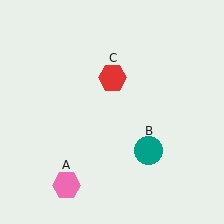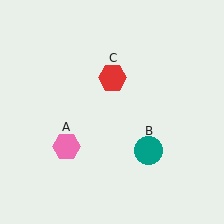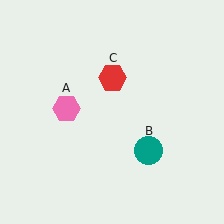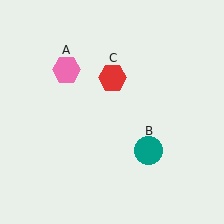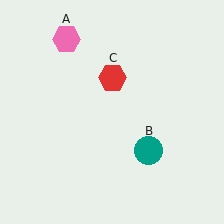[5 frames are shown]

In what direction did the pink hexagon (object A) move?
The pink hexagon (object A) moved up.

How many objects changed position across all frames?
1 object changed position: pink hexagon (object A).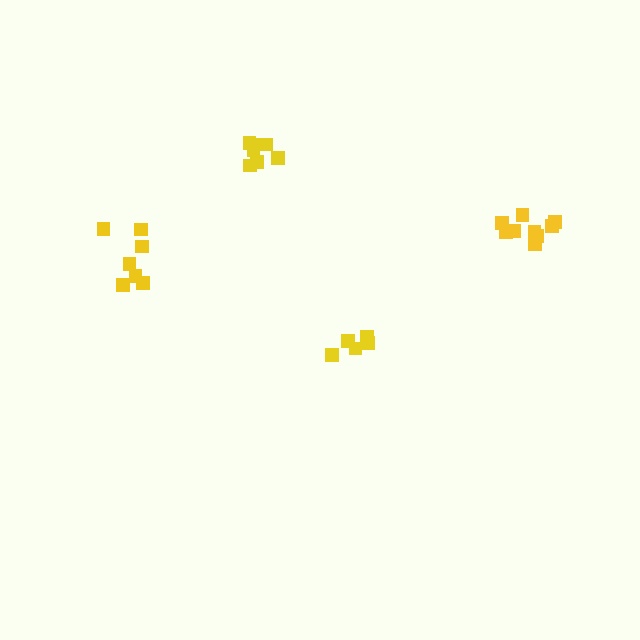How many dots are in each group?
Group 1: 7 dots, Group 2: 5 dots, Group 3: 7 dots, Group 4: 9 dots (28 total).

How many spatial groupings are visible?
There are 4 spatial groupings.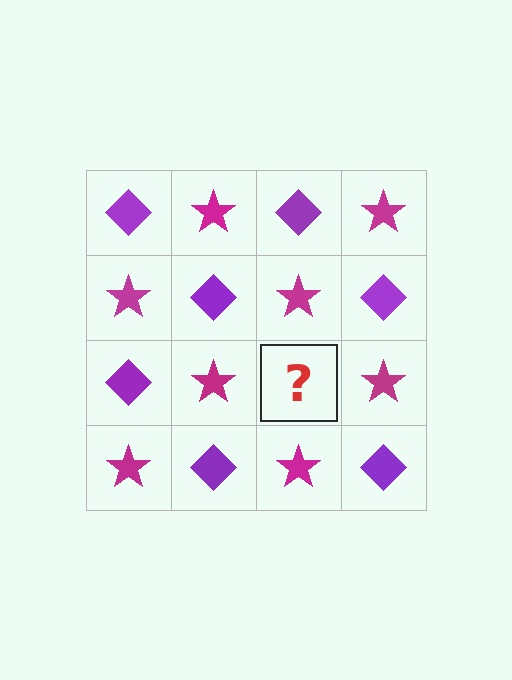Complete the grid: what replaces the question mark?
The question mark should be replaced with a purple diamond.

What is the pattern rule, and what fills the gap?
The rule is that it alternates purple diamond and magenta star in a checkerboard pattern. The gap should be filled with a purple diamond.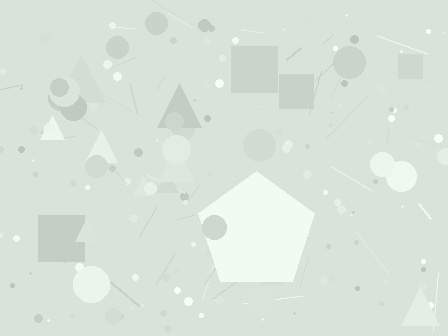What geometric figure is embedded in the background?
A pentagon is embedded in the background.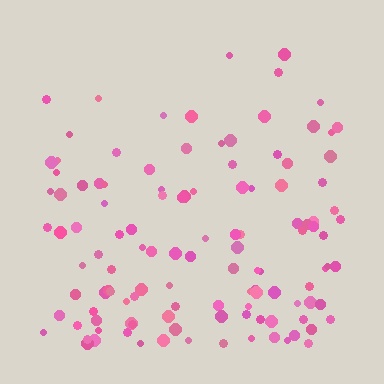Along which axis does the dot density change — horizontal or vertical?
Vertical.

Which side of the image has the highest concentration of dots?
The bottom.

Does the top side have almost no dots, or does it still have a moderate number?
Still a moderate number, just noticeably fewer than the bottom.